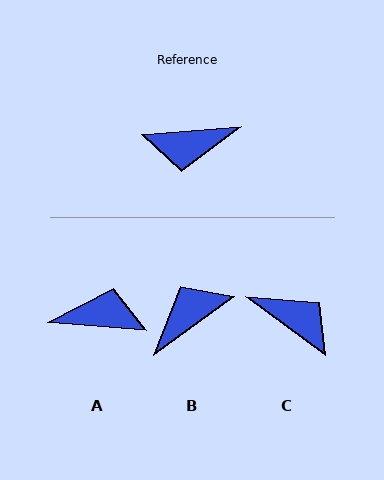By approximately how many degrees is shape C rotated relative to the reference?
Approximately 139 degrees counter-clockwise.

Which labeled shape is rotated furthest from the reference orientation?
A, about 170 degrees away.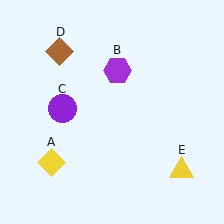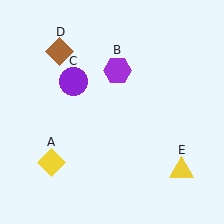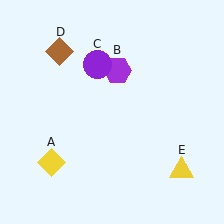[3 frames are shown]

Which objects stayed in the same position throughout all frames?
Yellow diamond (object A) and purple hexagon (object B) and brown diamond (object D) and yellow triangle (object E) remained stationary.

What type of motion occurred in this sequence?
The purple circle (object C) rotated clockwise around the center of the scene.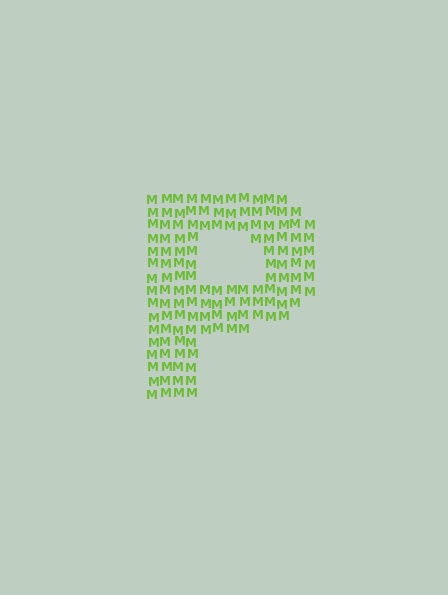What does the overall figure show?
The overall figure shows the letter P.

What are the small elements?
The small elements are letter M's.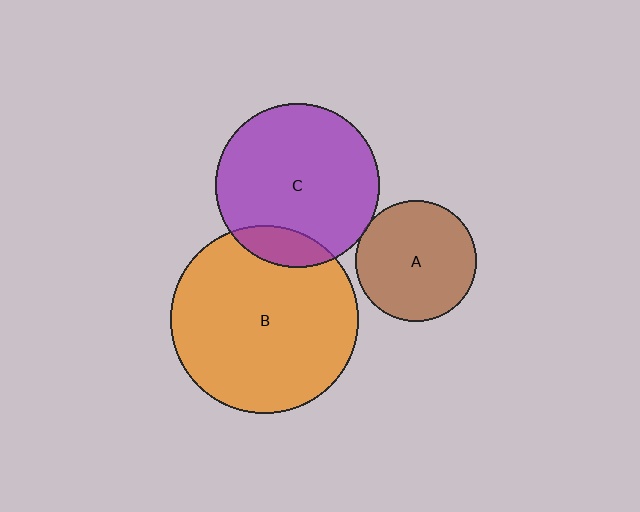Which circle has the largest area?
Circle B (orange).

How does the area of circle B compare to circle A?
Approximately 2.4 times.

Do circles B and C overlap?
Yes.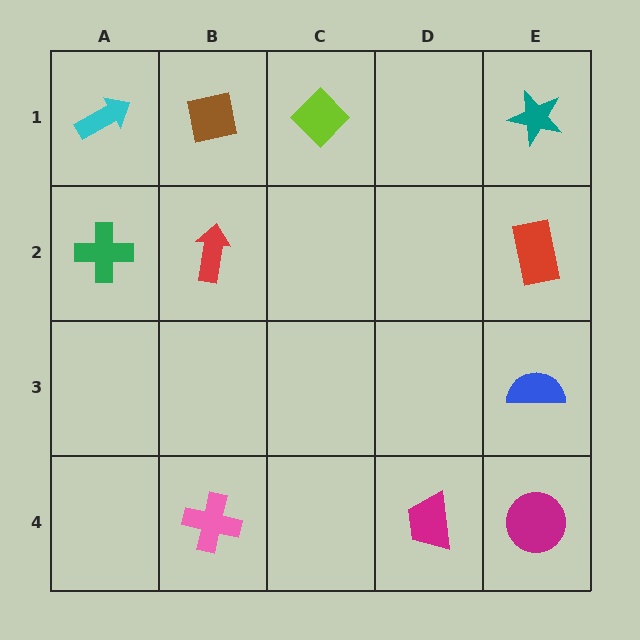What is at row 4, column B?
A pink cross.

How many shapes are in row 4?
3 shapes.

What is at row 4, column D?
A magenta trapezoid.